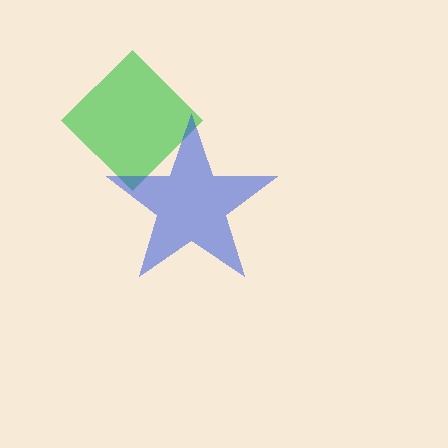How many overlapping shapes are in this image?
There are 2 overlapping shapes in the image.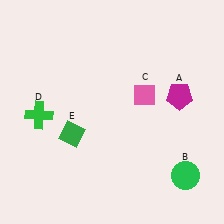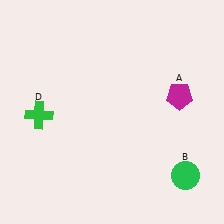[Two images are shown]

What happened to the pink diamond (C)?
The pink diamond (C) was removed in Image 2. It was in the top-right area of Image 1.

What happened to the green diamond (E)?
The green diamond (E) was removed in Image 2. It was in the bottom-left area of Image 1.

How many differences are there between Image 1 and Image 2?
There are 2 differences between the two images.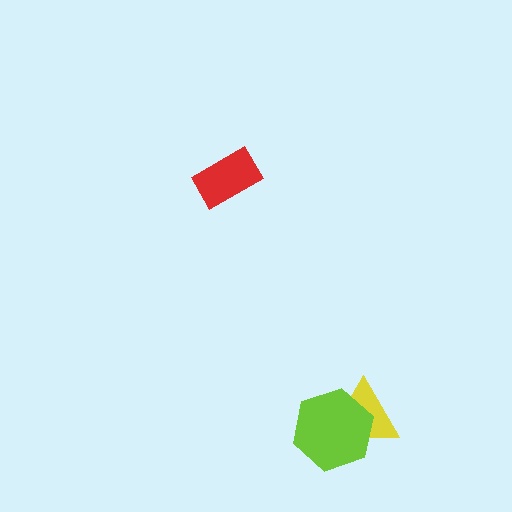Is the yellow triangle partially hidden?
Yes, it is partially covered by another shape.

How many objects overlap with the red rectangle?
0 objects overlap with the red rectangle.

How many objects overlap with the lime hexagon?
1 object overlaps with the lime hexagon.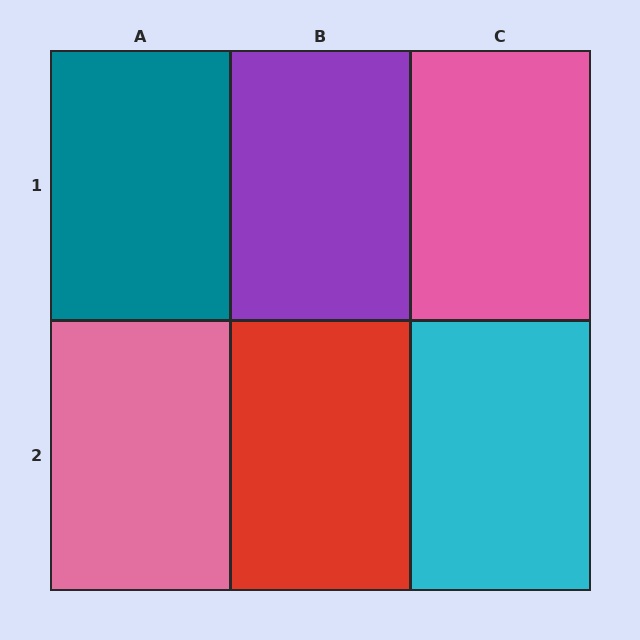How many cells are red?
1 cell is red.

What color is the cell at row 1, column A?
Teal.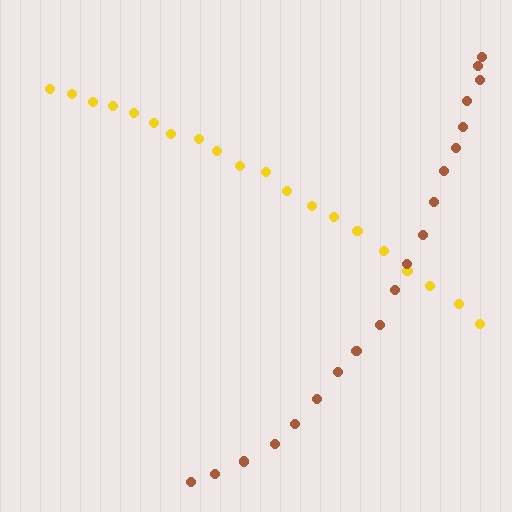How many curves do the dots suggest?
There are 2 distinct paths.